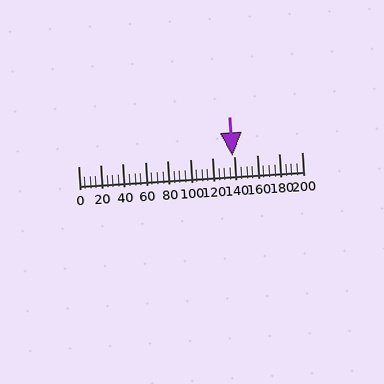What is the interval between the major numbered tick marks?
The major tick marks are spaced 20 units apart.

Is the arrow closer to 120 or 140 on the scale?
The arrow is closer to 140.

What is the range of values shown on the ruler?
The ruler shows values from 0 to 200.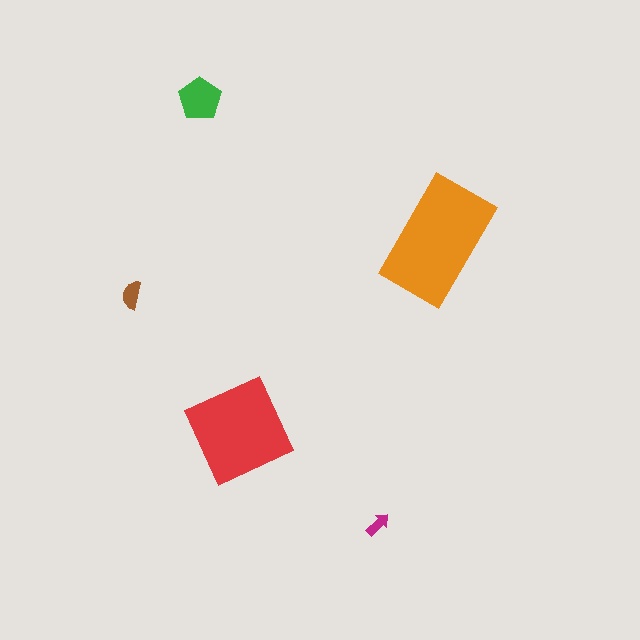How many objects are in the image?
There are 5 objects in the image.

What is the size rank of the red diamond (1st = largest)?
2nd.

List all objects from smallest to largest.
The magenta arrow, the brown semicircle, the green pentagon, the red diamond, the orange rectangle.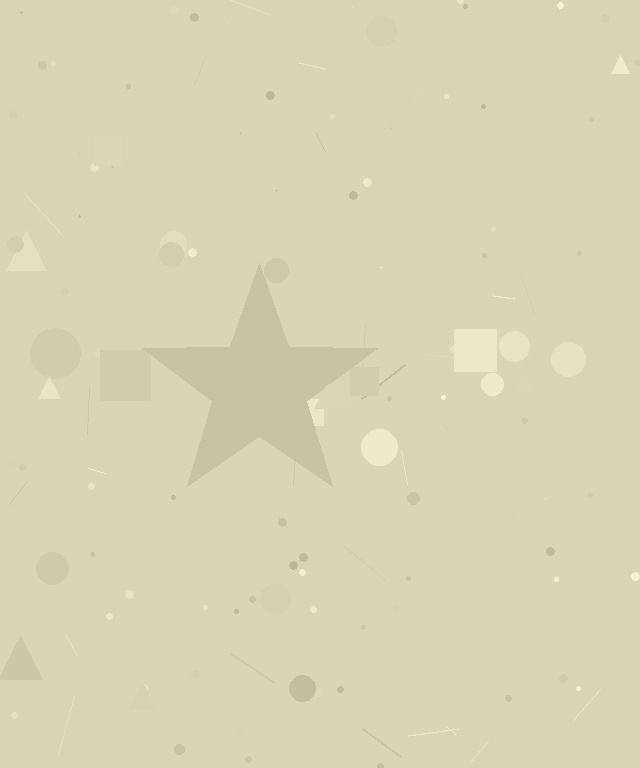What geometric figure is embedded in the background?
A star is embedded in the background.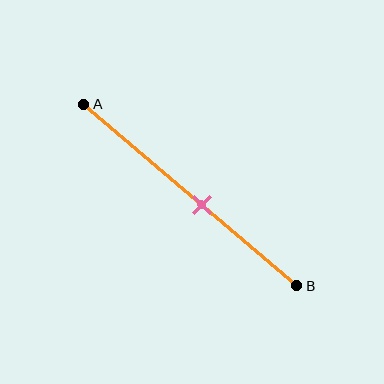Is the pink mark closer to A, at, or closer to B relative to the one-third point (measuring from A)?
The pink mark is closer to point B than the one-third point of segment AB.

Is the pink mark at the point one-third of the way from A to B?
No, the mark is at about 55% from A, not at the 33% one-third point.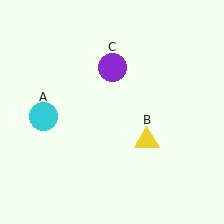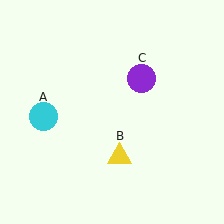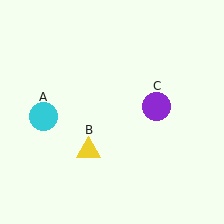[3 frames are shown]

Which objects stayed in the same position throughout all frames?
Cyan circle (object A) remained stationary.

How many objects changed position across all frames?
2 objects changed position: yellow triangle (object B), purple circle (object C).